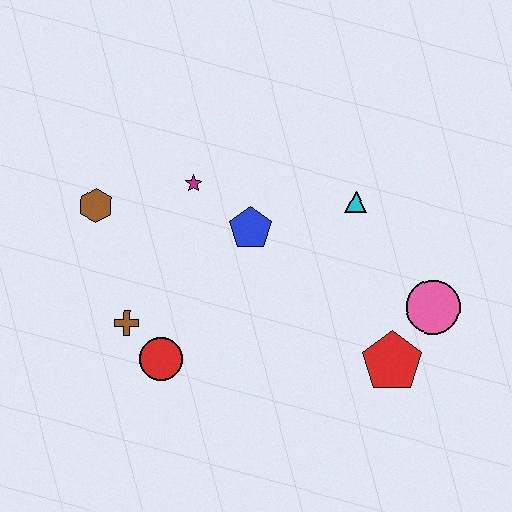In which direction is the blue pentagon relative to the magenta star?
The blue pentagon is to the right of the magenta star.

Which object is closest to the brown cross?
The red circle is closest to the brown cross.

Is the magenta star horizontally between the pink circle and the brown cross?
Yes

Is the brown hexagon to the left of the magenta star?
Yes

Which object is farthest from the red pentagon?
The brown hexagon is farthest from the red pentagon.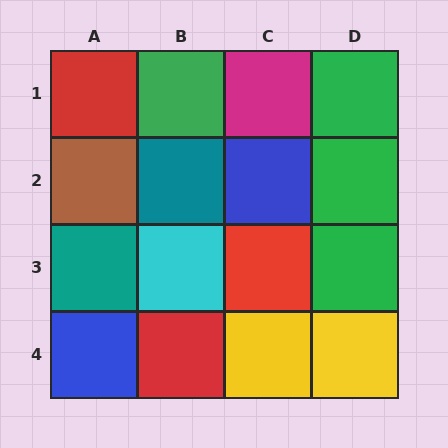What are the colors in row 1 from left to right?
Red, green, magenta, green.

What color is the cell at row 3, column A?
Teal.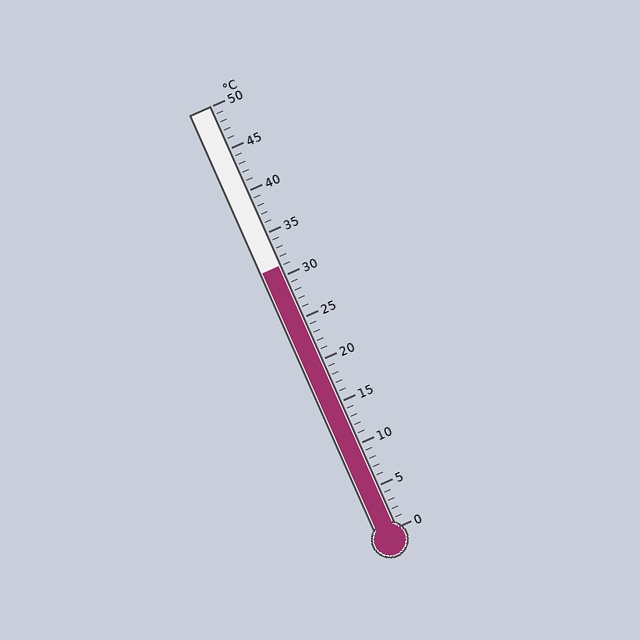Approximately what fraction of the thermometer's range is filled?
The thermometer is filled to approximately 60% of its range.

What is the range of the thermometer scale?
The thermometer scale ranges from 0°C to 50°C.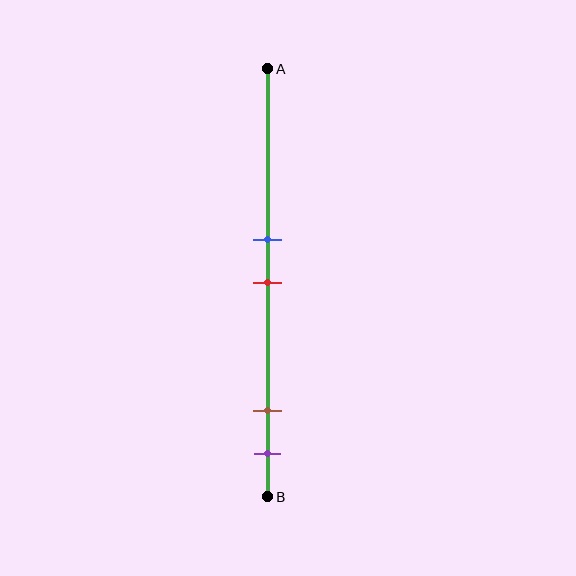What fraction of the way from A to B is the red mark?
The red mark is approximately 50% (0.5) of the way from A to B.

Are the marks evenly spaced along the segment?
No, the marks are not evenly spaced.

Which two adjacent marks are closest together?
The blue and red marks are the closest adjacent pair.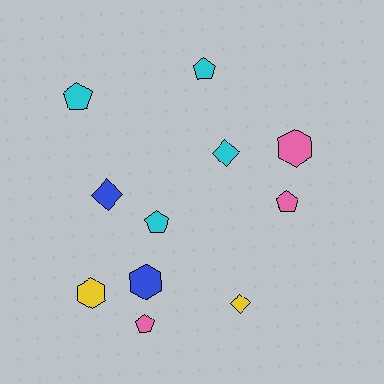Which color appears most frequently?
Cyan, with 4 objects.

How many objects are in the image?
There are 11 objects.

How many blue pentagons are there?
There are no blue pentagons.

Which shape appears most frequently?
Pentagon, with 5 objects.